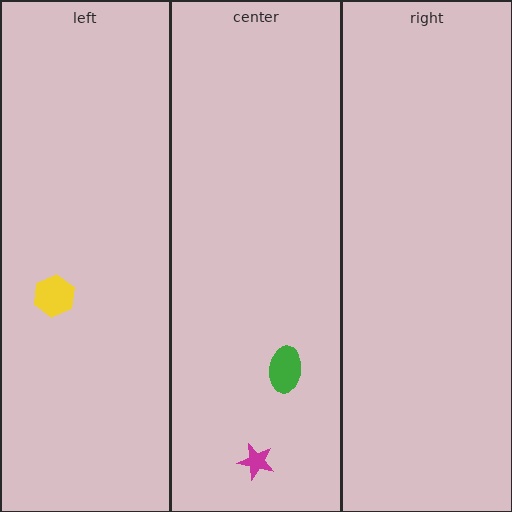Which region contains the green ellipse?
The center region.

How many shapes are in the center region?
2.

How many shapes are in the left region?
1.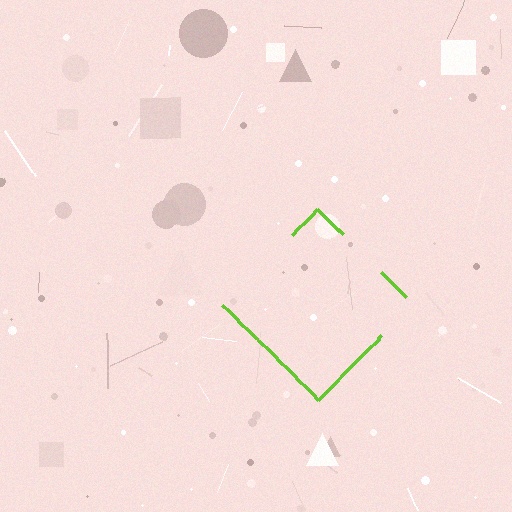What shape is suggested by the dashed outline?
The dashed outline suggests a diamond.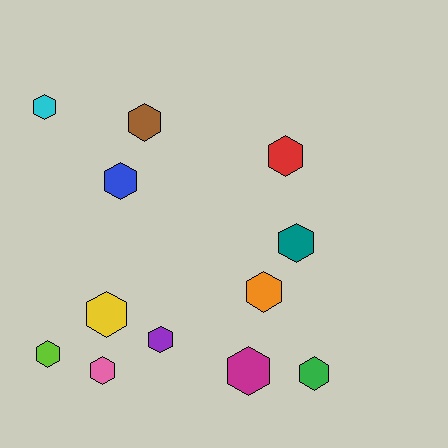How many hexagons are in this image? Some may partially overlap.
There are 12 hexagons.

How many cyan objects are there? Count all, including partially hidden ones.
There is 1 cyan object.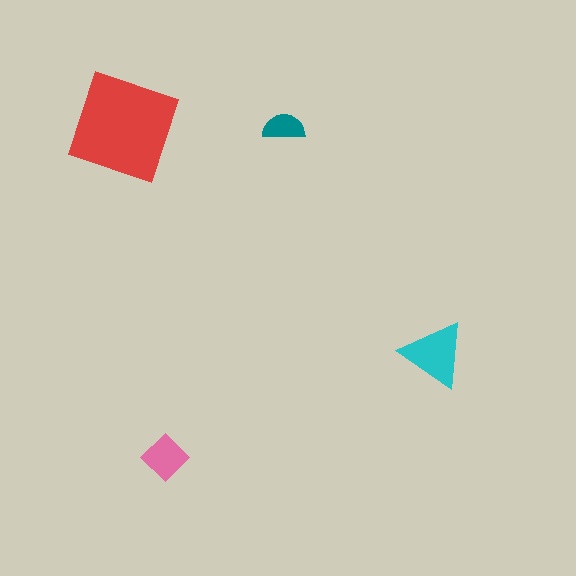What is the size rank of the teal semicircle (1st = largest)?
4th.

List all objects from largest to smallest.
The red square, the cyan triangle, the pink diamond, the teal semicircle.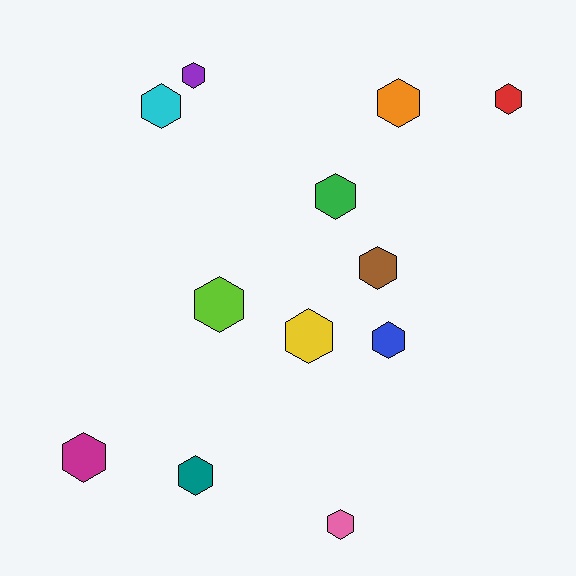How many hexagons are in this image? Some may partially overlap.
There are 12 hexagons.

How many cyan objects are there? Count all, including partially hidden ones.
There is 1 cyan object.